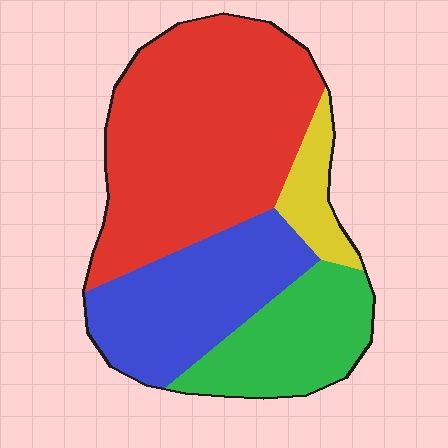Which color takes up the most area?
Red, at roughly 50%.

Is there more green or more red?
Red.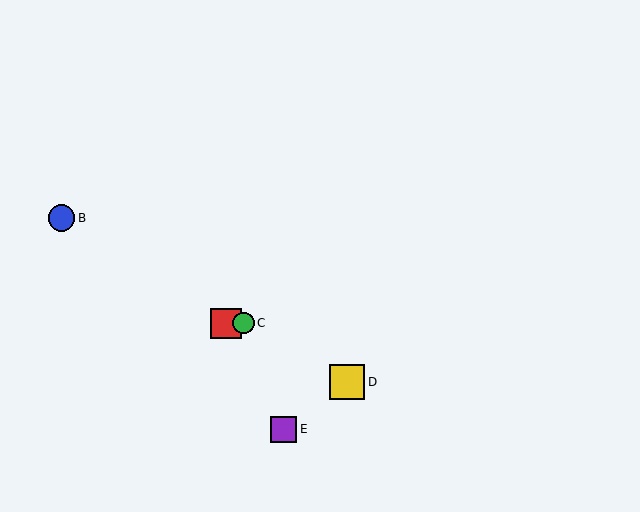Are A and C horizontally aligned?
Yes, both are at y≈323.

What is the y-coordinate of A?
Object A is at y≈323.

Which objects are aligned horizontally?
Objects A, C are aligned horizontally.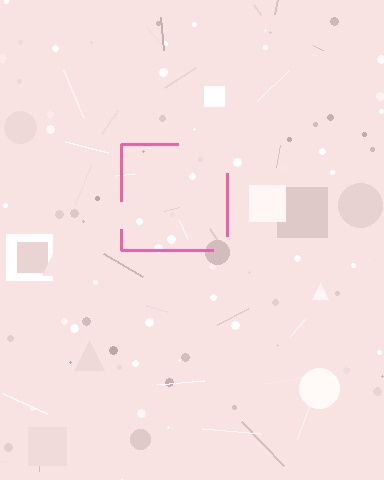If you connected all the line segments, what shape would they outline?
They would outline a square.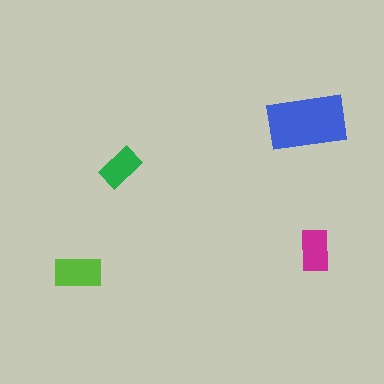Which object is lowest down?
The lime rectangle is bottommost.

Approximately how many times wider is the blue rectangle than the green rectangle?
About 2 times wider.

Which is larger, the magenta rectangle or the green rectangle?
The magenta one.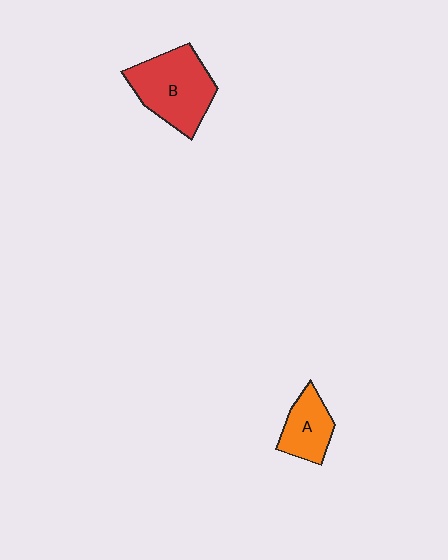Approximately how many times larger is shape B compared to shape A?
Approximately 1.8 times.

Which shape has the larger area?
Shape B (red).